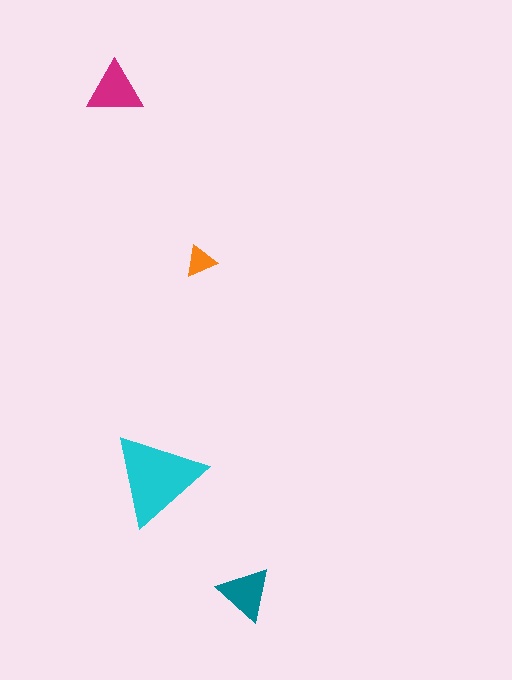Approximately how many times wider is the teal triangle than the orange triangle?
About 1.5 times wider.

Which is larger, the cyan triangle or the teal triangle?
The cyan one.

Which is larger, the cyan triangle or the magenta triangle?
The cyan one.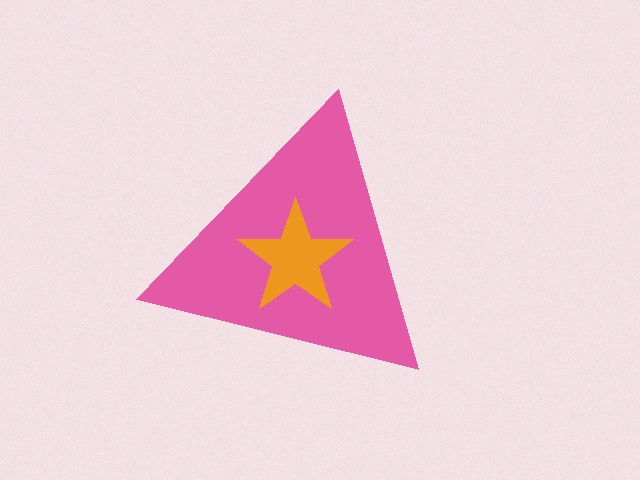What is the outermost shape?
The pink triangle.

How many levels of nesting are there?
2.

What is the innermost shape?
The orange star.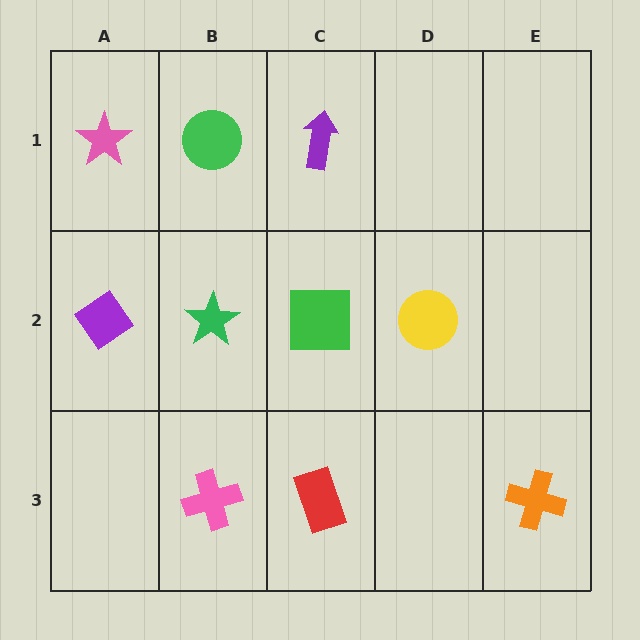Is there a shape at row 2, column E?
No, that cell is empty.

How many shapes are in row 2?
4 shapes.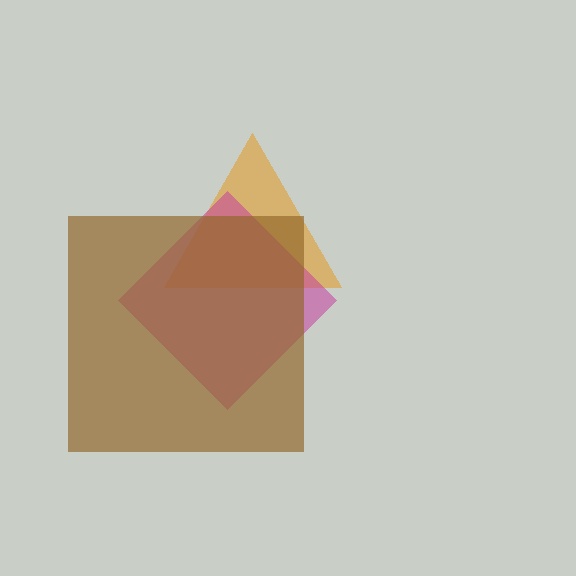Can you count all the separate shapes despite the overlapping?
Yes, there are 3 separate shapes.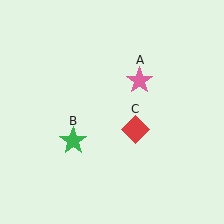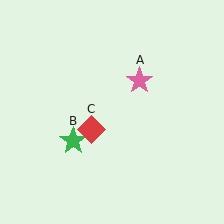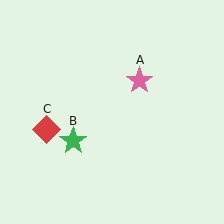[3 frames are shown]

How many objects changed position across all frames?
1 object changed position: red diamond (object C).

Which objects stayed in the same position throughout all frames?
Pink star (object A) and green star (object B) remained stationary.